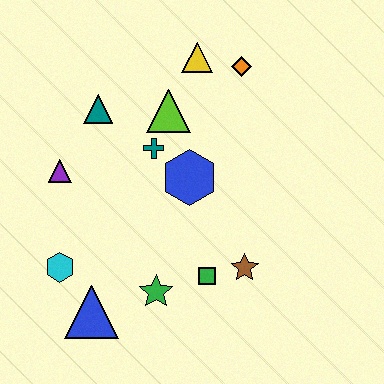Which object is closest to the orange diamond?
The yellow triangle is closest to the orange diamond.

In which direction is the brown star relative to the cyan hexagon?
The brown star is to the right of the cyan hexagon.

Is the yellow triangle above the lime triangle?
Yes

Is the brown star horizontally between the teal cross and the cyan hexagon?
No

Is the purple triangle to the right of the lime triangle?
No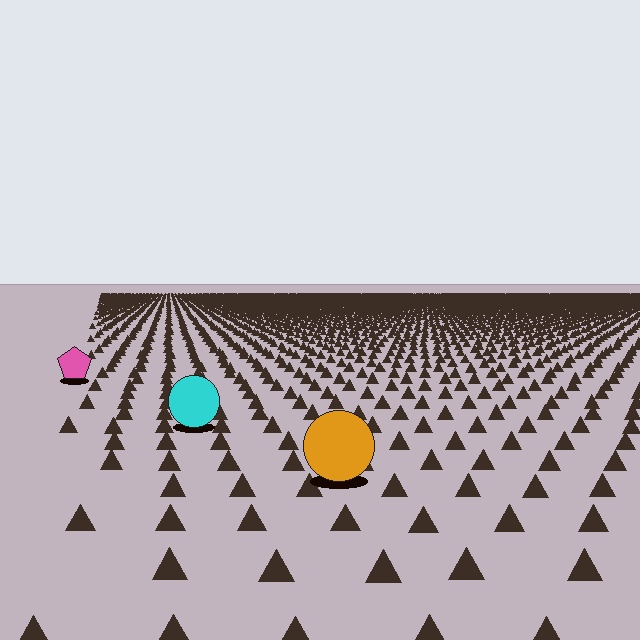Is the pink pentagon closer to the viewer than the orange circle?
No. The orange circle is closer — you can tell from the texture gradient: the ground texture is coarser near it.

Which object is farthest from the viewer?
The pink pentagon is farthest from the viewer. It appears smaller and the ground texture around it is denser.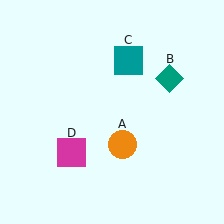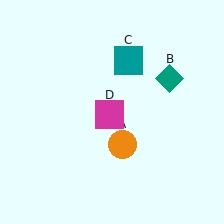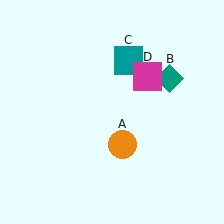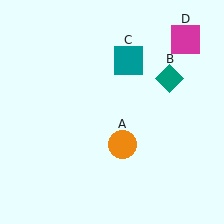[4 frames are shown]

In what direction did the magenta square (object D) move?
The magenta square (object D) moved up and to the right.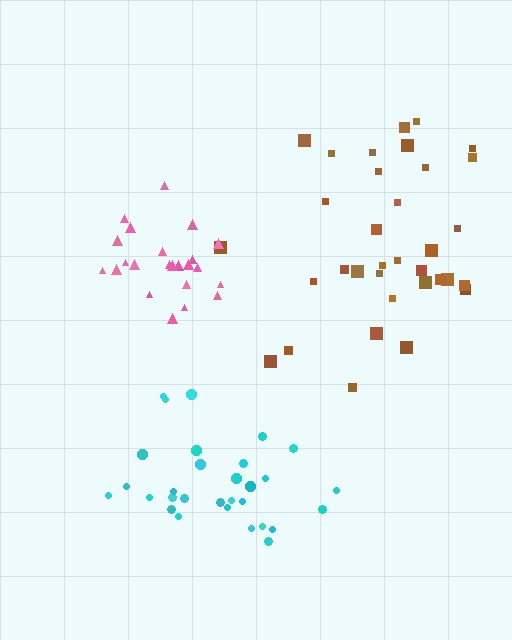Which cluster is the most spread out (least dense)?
Brown.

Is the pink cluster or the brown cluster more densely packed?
Pink.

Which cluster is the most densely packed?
Pink.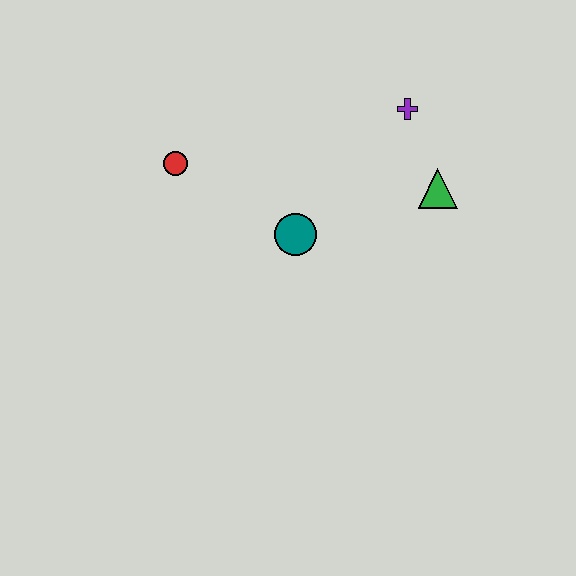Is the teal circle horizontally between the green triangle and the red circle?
Yes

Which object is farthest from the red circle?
The green triangle is farthest from the red circle.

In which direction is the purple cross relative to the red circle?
The purple cross is to the right of the red circle.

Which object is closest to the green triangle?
The purple cross is closest to the green triangle.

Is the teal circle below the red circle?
Yes